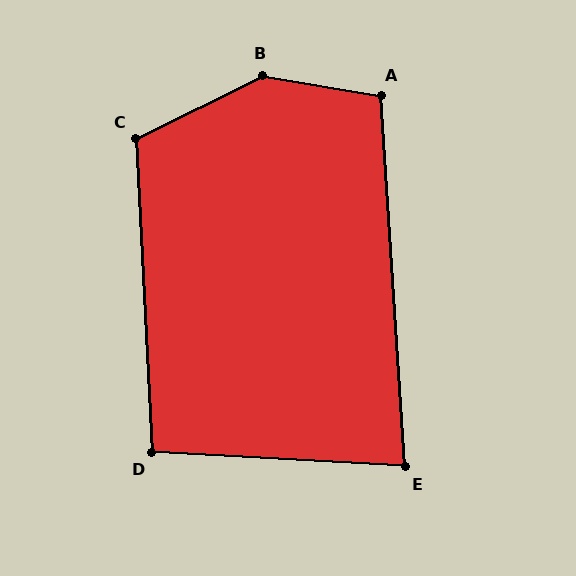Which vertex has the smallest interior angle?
E, at approximately 83 degrees.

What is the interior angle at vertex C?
Approximately 113 degrees (obtuse).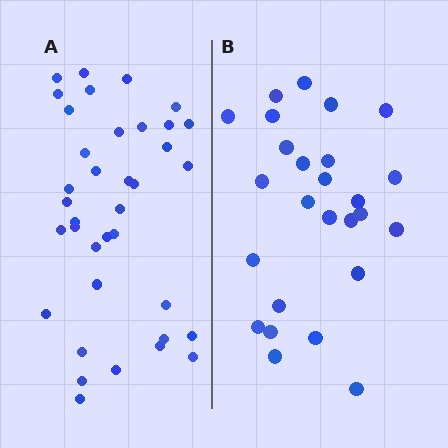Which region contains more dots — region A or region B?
Region A (the left region) has more dots.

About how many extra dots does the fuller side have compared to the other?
Region A has roughly 12 or so more dots than region B.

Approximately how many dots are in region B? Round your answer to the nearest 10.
About 30 dots. (The exact count is 26, which rounds to 30.)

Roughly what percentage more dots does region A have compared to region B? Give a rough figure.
About 40% more.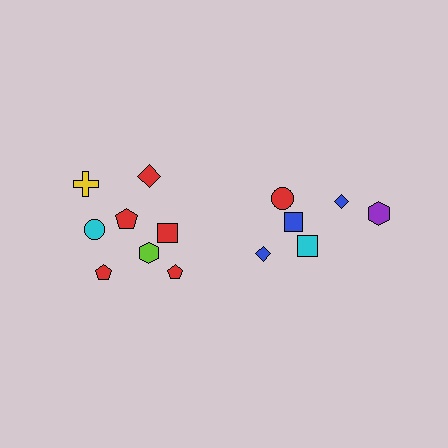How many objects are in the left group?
There are 8 objects.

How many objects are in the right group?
There are 6 objects.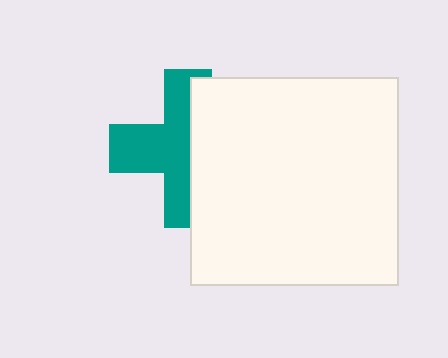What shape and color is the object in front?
The object in front is a white square.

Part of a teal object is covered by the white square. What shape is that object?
It is a cross.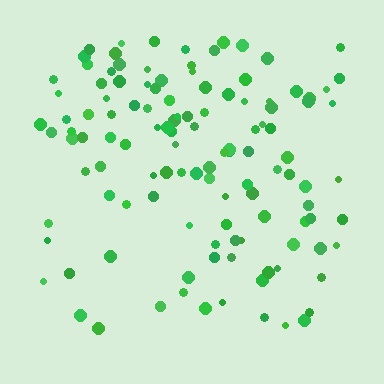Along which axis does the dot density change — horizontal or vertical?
Vertical.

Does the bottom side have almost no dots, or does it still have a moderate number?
Still a moderate number, just noticeably fewer than the top.